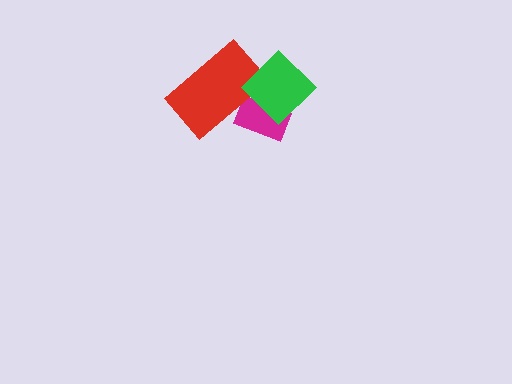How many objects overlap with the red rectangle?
2 objects overlap with the red rectangle.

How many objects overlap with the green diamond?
2 objects overlap with the green diamond.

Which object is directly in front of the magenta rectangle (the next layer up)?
The red rectangle is directly in front of the magenta rectangle.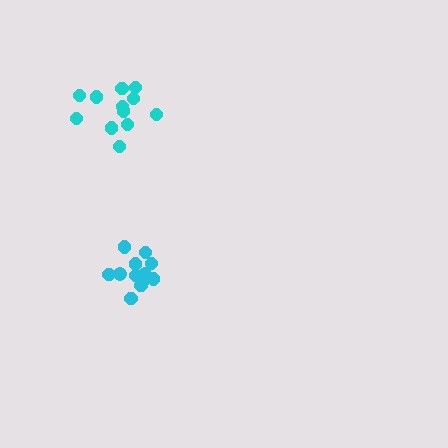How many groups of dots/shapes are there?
There are 2 groups.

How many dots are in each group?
Group 1: 12 dots, Group 2: 12 dots (24 total).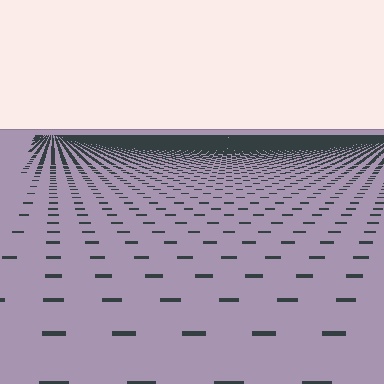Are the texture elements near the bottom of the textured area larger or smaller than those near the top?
Larger. Near the bottom, elements are closer to the viewer and appear at a bigger on-screen size.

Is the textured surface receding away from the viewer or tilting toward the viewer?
The surface is receding away from the viewer. Texture elements get smaller and denser toward the top.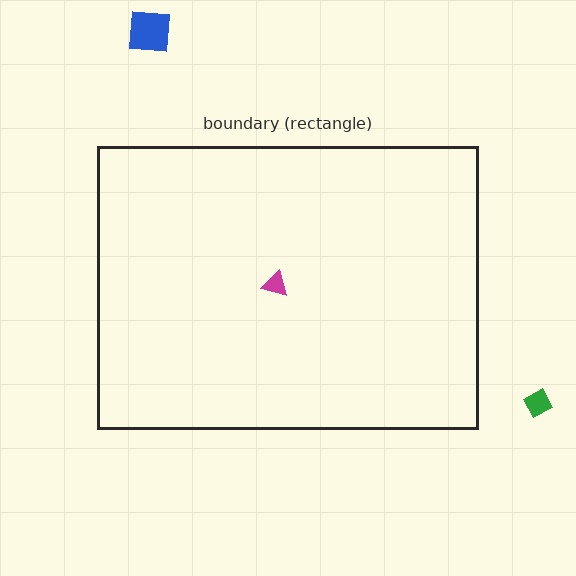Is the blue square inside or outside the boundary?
Outside.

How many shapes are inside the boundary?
1 inside, 2 outside.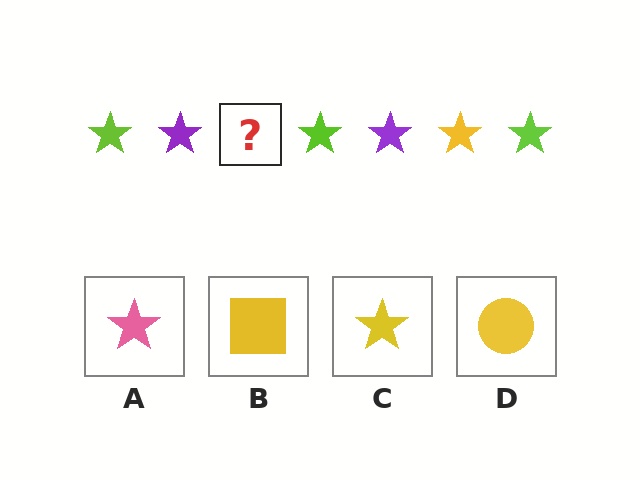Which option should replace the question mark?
Option C.